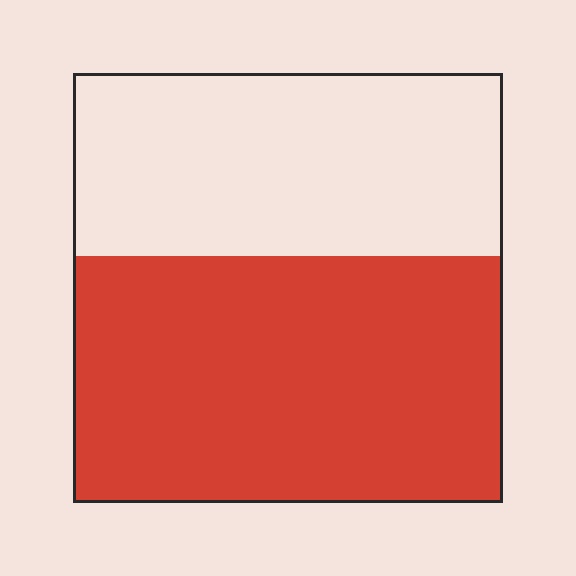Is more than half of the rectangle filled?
Yes.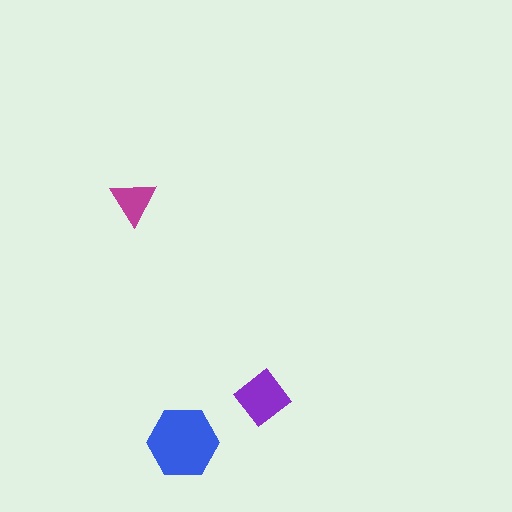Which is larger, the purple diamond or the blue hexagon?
The blue hexagon.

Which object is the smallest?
The magenta triangle.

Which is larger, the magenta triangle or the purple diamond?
The purple diamond.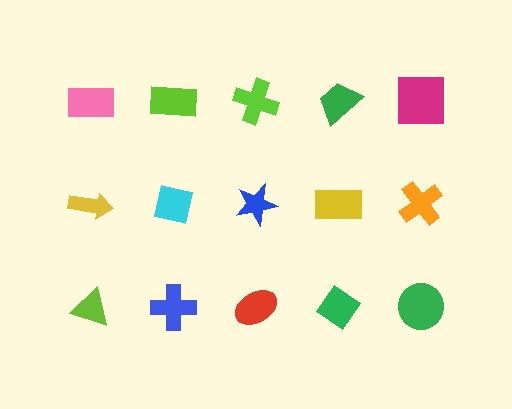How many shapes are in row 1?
5 shapes.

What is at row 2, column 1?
A yellow arrow.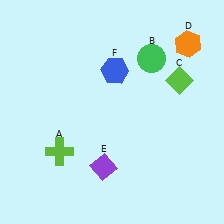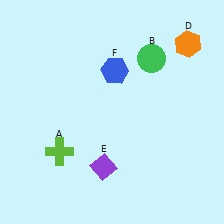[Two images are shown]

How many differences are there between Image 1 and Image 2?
There is 1 difference between the two images.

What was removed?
The lime diamond (C) was removed in Image 2.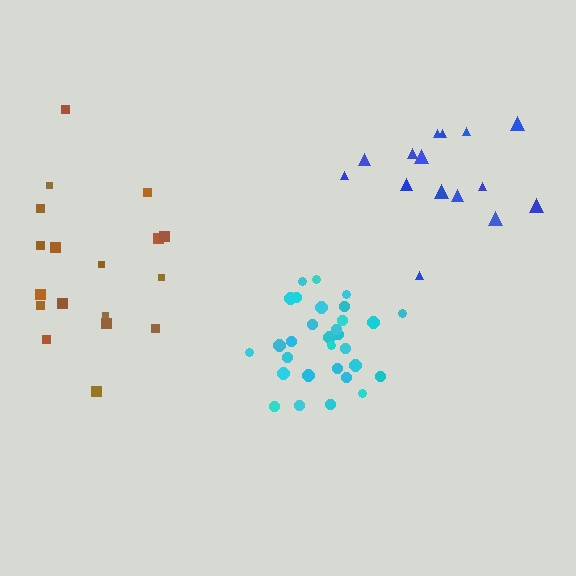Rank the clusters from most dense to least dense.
cyan, blue, brown.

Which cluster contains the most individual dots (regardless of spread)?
Cyan (31).